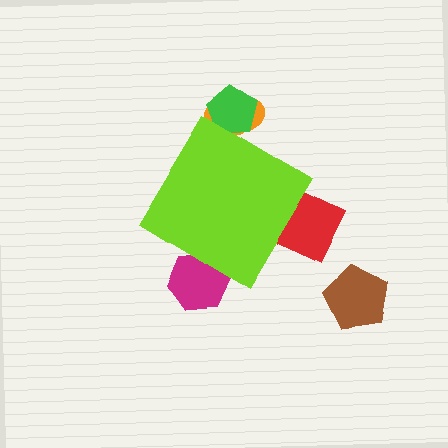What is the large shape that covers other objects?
A lime diamond.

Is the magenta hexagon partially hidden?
Yes, the magenta hexagon is partially hidden behind the lime diamond.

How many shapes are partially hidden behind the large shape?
4 shapes are partially hidden.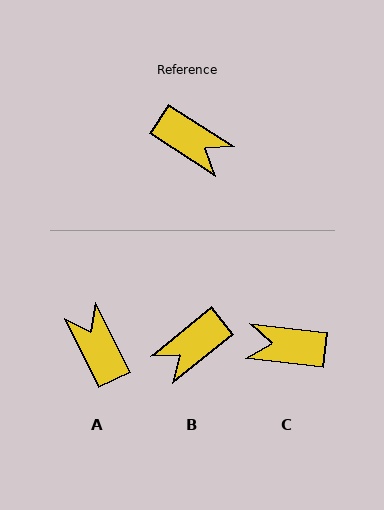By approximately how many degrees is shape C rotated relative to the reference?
Approximately 154 degrees clockwise.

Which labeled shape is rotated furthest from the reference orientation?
C, about 154 degrees away.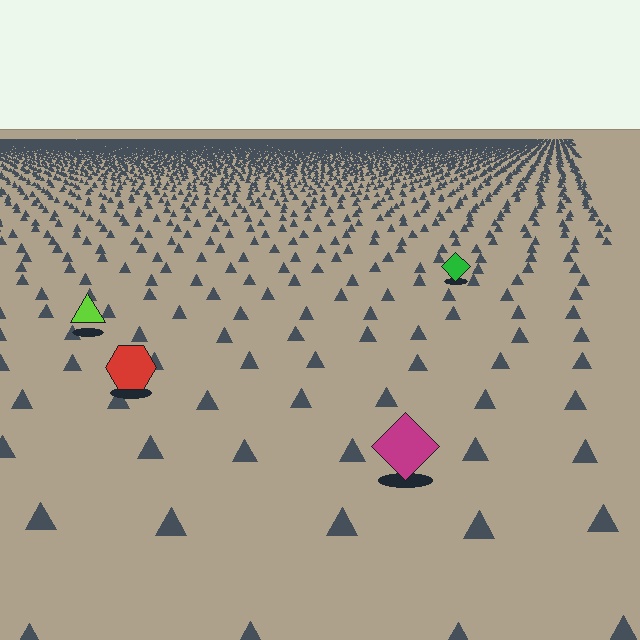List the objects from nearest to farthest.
From nearest to farthest: the magenta diamond, the red hexagon, the lime triangle, the green diamond.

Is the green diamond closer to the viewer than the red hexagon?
No. The red hexagon is closer — you can tell from the texture gradient: the ground texture is coarser near it.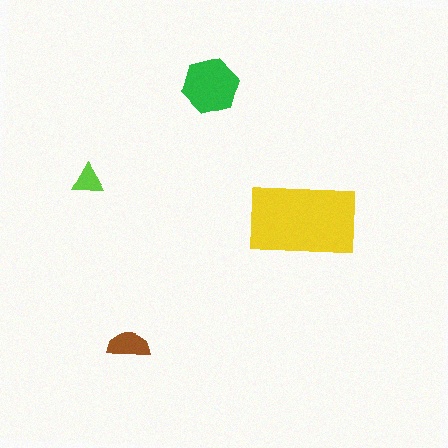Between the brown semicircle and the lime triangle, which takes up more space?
The brown semicircle.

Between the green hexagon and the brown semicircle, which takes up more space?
The green hexagon.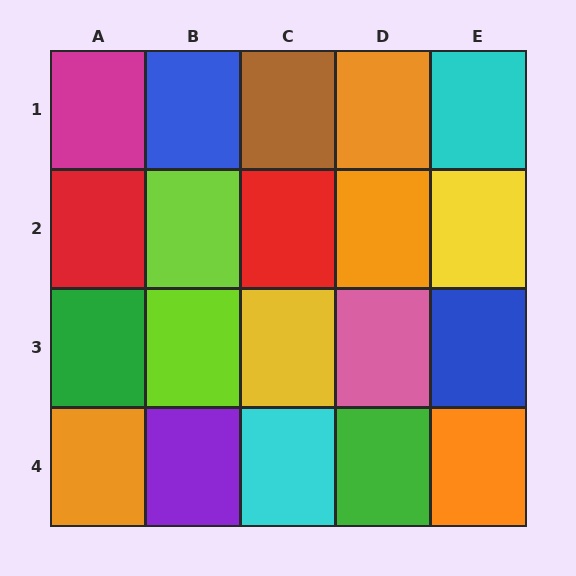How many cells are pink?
1 cell is pink.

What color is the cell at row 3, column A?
Green.